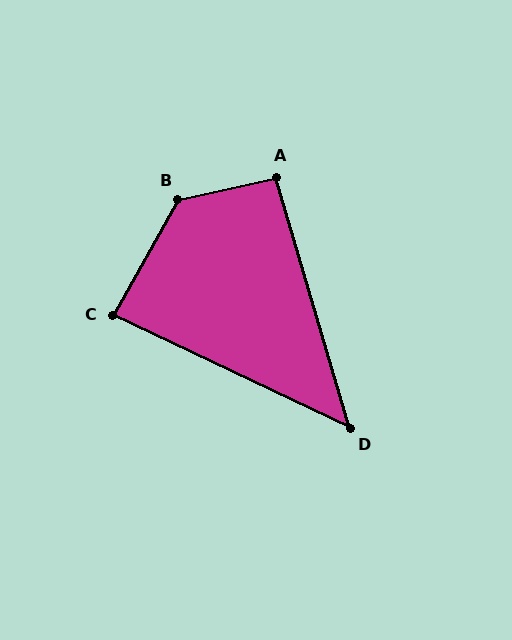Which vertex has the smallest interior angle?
D, at approximately 48 degrees.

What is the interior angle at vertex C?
Approximately 86 degrees (approximately right).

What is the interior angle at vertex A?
Approximately 94 degrees (approximately right).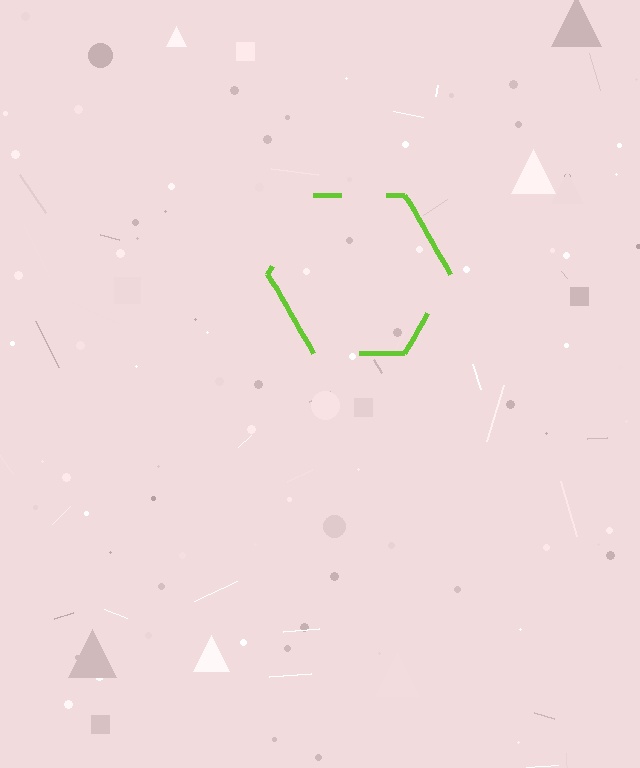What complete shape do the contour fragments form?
The contour fragments form a hexagon.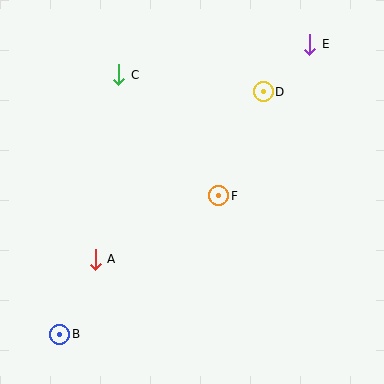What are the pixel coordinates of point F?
Point F is at (219, 196).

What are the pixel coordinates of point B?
Point B is at (60, 334).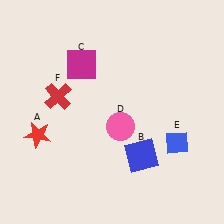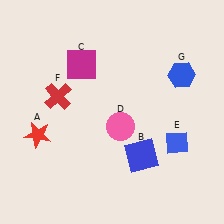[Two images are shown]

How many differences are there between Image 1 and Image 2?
There is 1 difference between the two images.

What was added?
A blue hexagon (G) was added in Image 2.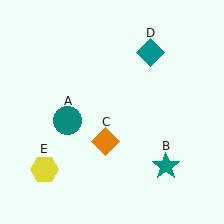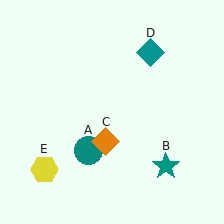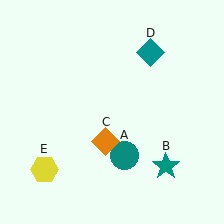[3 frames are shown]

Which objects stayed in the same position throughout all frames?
Teal star (object B) and orange diamond (object C) and teal diamond (object D) and yellow hexagon (object E) remained stationary.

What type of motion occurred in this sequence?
The teal circle (object A) rotated counterclockwise around the center of the scene.